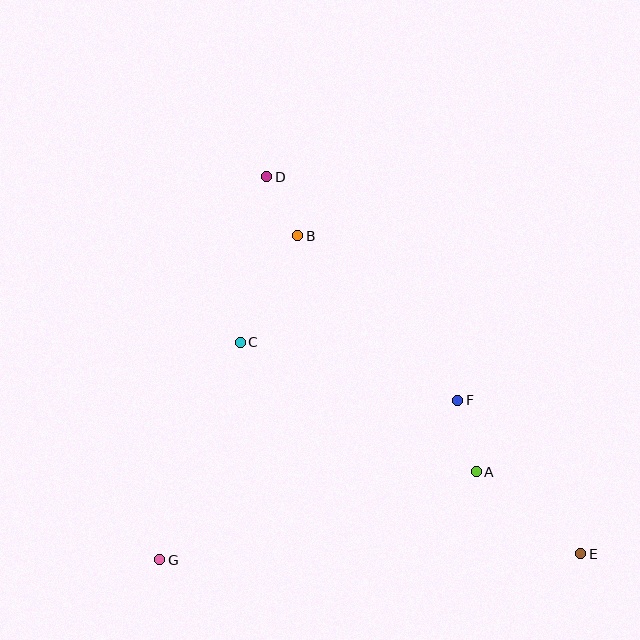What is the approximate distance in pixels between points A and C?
The distance between A and C is approximately 269 pixels.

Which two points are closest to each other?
Points B and D are closest to each other.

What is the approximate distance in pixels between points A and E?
The distance between A and E is approximately 133 pixels.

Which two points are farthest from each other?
Points D and E are farthest from each other.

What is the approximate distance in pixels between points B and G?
The distance between B and G is approximately 352 pixels.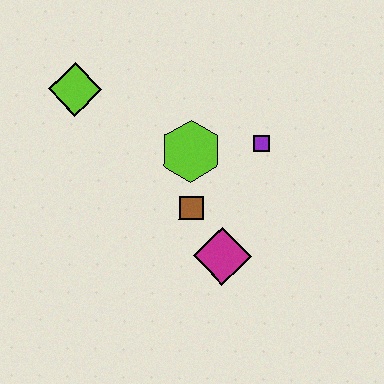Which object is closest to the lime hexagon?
The brown square is closest to the lime hexagon.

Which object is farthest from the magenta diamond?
The lime diamond is farthest from the magenta diamond.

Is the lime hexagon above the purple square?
No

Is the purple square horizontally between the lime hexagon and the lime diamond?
No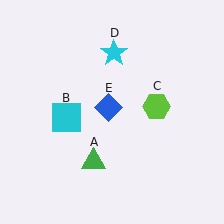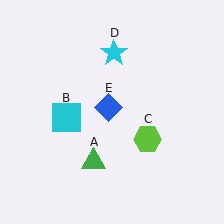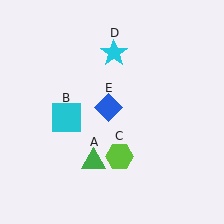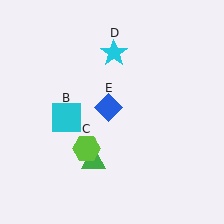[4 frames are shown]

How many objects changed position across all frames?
1 object changed position: lime hexagon (object C).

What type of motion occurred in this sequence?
The lime hexagon (object C) rotated clockwise around the center of the scene.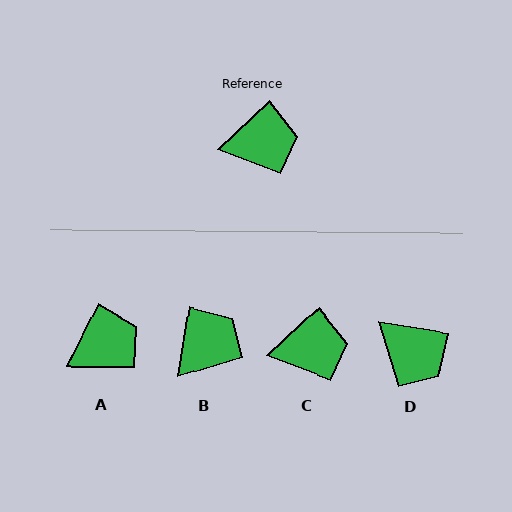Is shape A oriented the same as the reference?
No, it is off by about 21 degrees.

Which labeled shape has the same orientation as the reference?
C.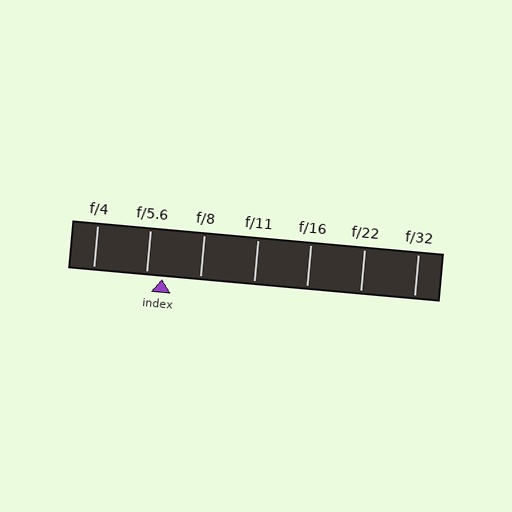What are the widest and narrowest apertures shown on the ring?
The widest aperture shown is f/4 and the narrowest is f/32.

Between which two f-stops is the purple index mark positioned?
The index mark is between f/5.6 and f/8.